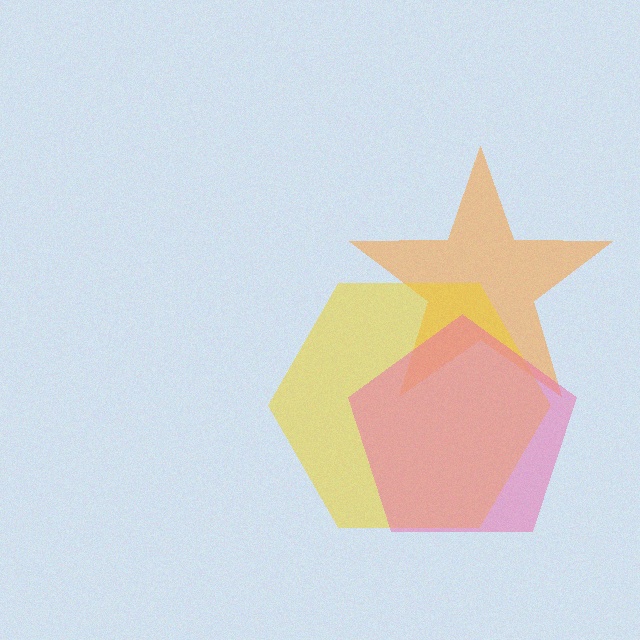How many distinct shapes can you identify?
There are 3 distinct shapes: an orange star, a yellow hexagon, a pink pentagon.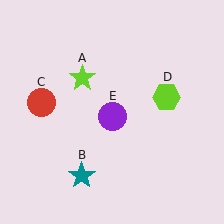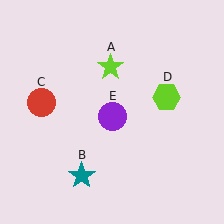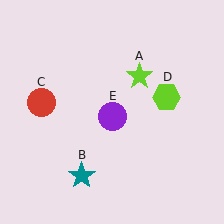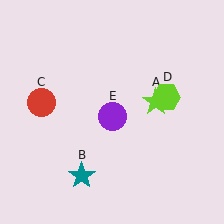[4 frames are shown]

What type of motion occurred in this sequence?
The lime star (object A) rotated clockwise around the center of the scene.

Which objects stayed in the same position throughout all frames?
Teal star (object B) and red circle (object C) and lime hexagon (object D) and purple circle (object E) remained stationary.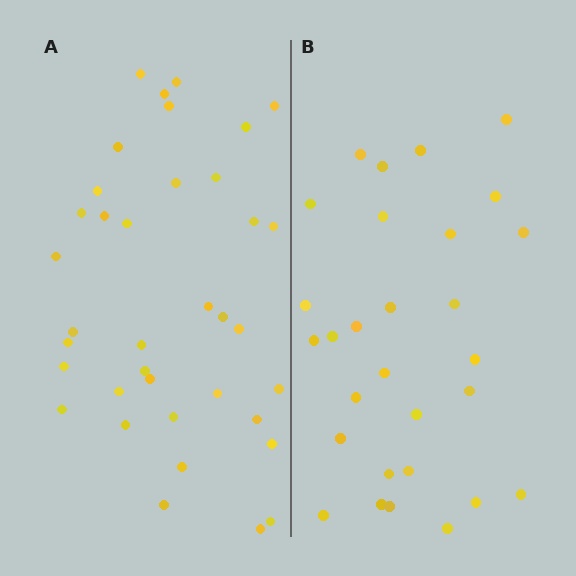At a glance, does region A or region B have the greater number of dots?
Region A (the left region) has more dots.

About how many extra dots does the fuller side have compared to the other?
Region A has roughly 8 or so more dots than region B.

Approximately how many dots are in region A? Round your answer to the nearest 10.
About 40 dots. (The exact count is 37, which rounds to 40.)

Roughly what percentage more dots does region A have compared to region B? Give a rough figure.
About 30% more.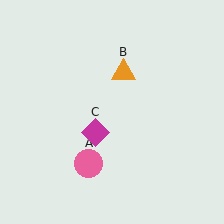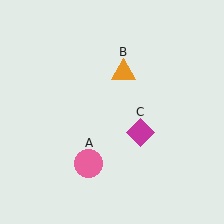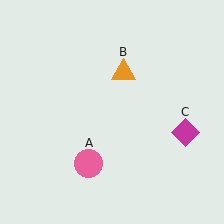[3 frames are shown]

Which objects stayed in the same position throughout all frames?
Pink circle (object A) and orange triangle (object B) remained stationary.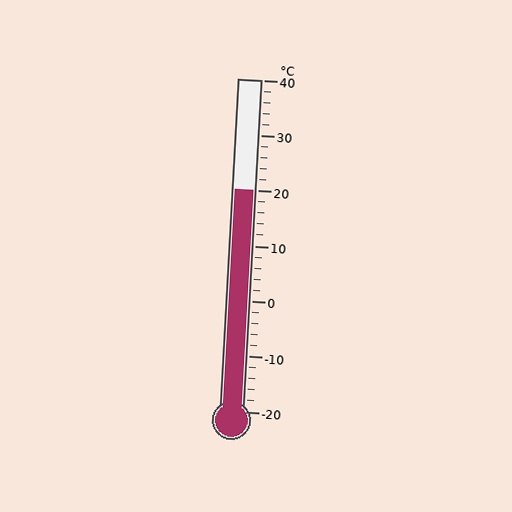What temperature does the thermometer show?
The thermometer shows approximately 20°C.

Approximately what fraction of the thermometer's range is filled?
The thermometer is filled to approximately 65% of its range.